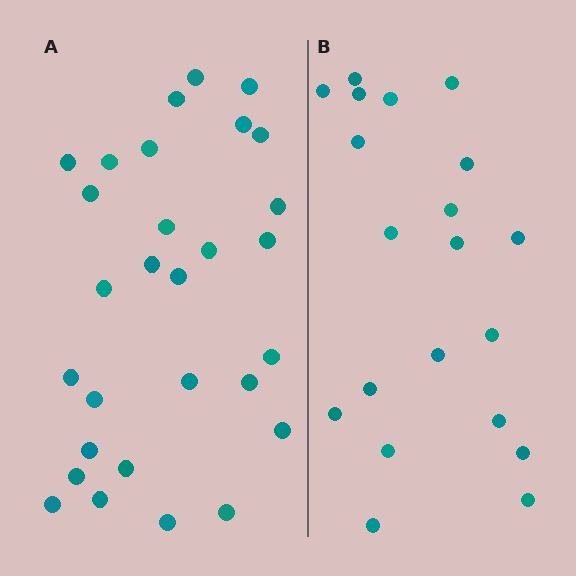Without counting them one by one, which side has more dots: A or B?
Region A (the left region) has more dots.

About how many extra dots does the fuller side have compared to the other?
Region A has roughly 8 or so more dots than region B.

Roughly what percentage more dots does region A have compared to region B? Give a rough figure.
About 45% more.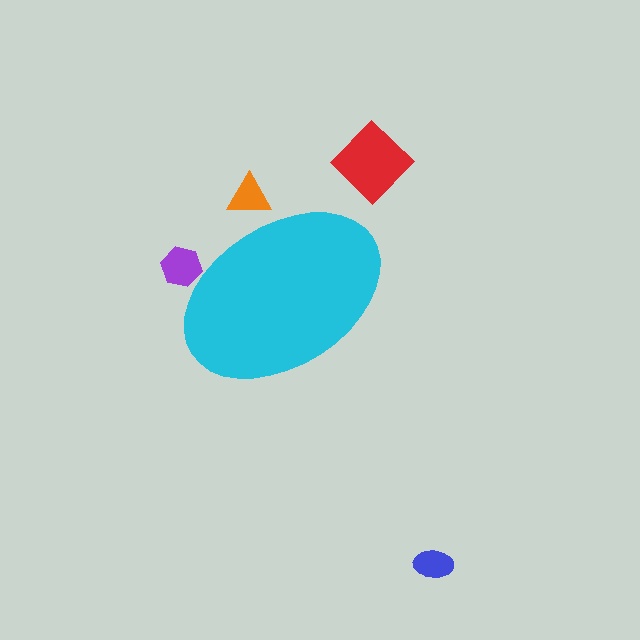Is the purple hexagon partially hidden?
Yes, the purple hexagon is partially hidden behind the cyan ellipse.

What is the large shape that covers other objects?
A cyan ellipse.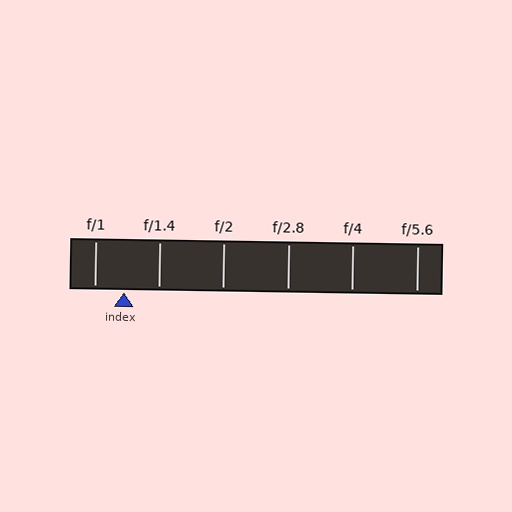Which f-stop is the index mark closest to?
The index mark is closest to f/1.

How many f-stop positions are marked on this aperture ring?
There are 6 f-stop positions marked.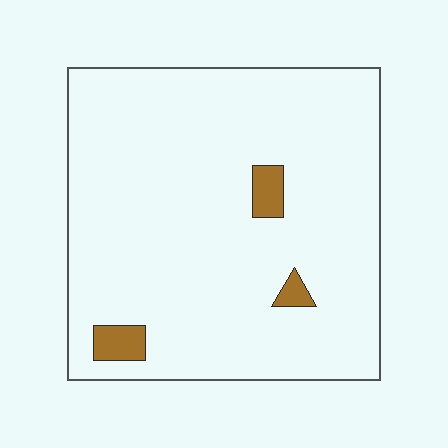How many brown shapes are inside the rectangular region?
3.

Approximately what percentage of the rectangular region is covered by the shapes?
Approximately 5%.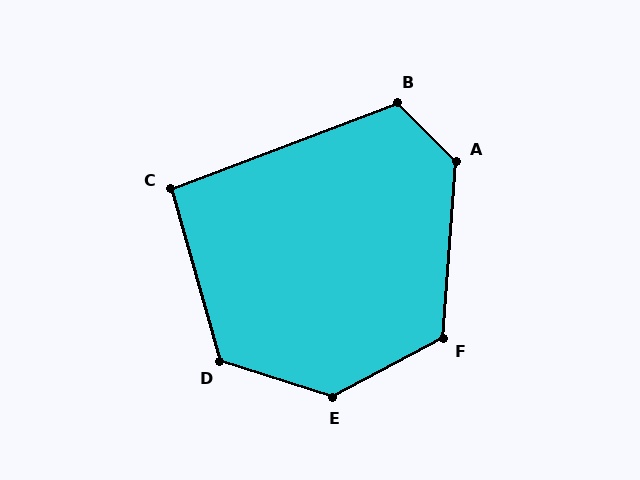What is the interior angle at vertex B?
Approximately 114 degrees (obtuse).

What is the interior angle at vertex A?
Approximately 130 degrees (obtuse).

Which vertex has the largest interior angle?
E, at approximately 134 degrees.